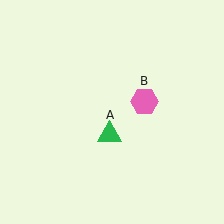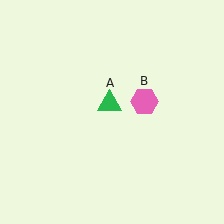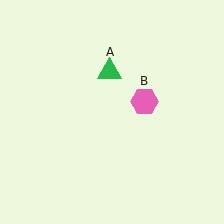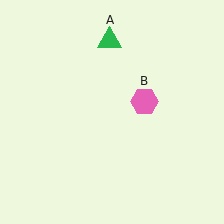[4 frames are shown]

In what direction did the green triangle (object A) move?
The green triangle (object A) moved up.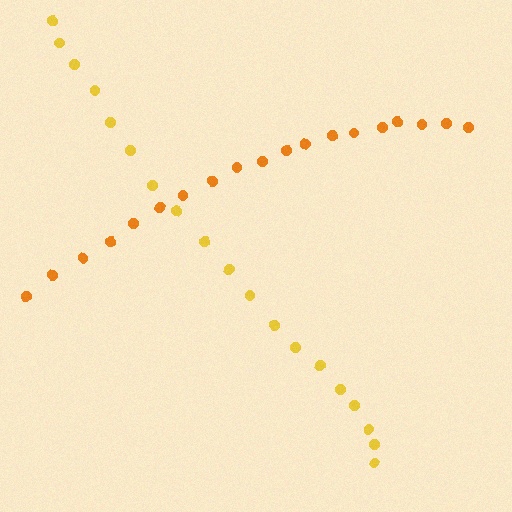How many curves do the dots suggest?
There are 2 distinct paths.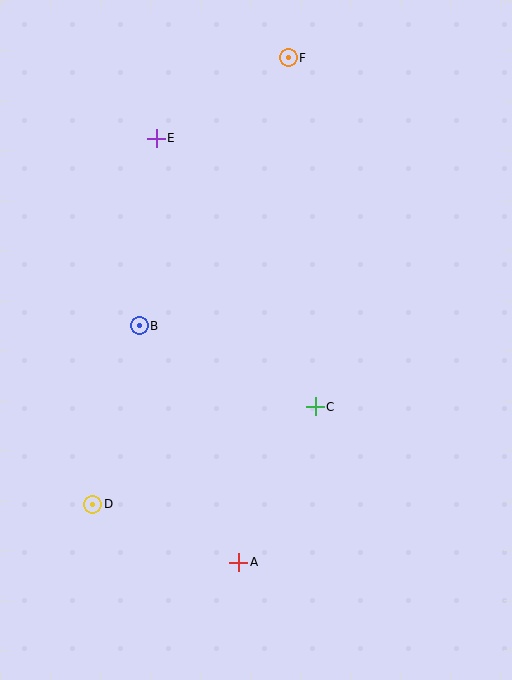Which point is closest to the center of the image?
Point C at (315, 407) is closest to the center.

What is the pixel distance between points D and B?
The distance between D and B is 184 pixels.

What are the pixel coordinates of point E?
Point E is at (156, 138).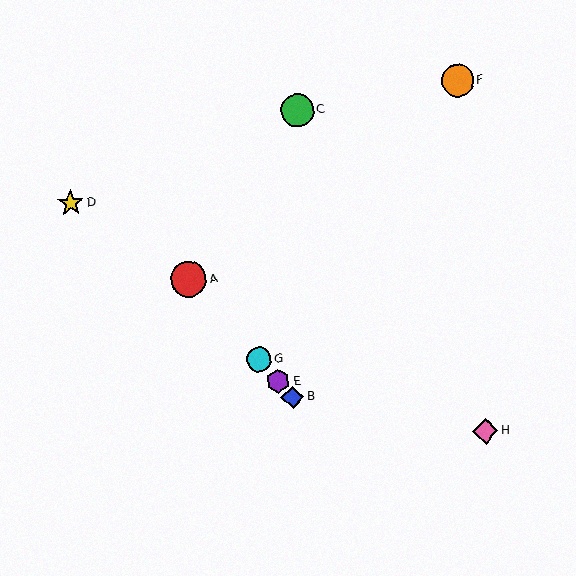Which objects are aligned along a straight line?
Objects A, B, E, G are aligned along a straight line.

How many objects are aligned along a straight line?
4 objects (A, B, E, G) are aligned along a straight line.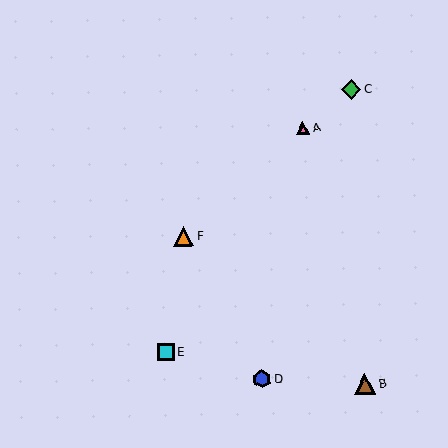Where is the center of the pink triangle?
The center of the pink triangle is at (303, 128).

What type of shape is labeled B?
Shape B is a brown triangle.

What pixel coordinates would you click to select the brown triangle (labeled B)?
Click at (365, 384) to select the brown triangle B.